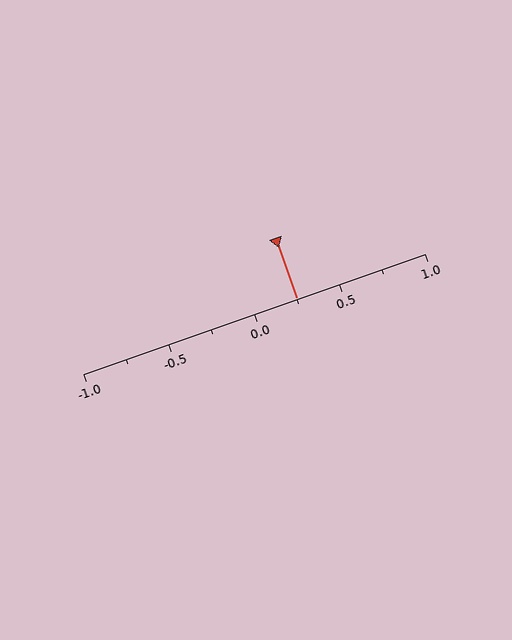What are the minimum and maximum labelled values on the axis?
The axis runs from -1.0 to 1.0.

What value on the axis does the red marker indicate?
The marker indicates approximately 0.25.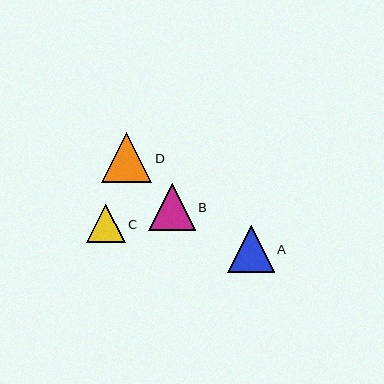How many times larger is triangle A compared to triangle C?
Triangle A is approximately 1.2 times the size of triangle C.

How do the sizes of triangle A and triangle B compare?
Triangle A and triangle B are approximately the same size.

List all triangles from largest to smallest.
From largest to smallest: D, A, B, C.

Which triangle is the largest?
Triangle D is the largest with a size of approximately 50 pixels.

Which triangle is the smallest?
Triangle C is the smallest with a size of approximately 39 pixels.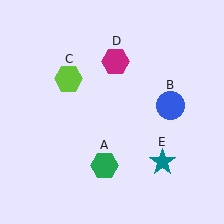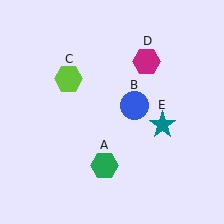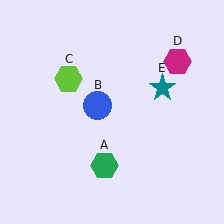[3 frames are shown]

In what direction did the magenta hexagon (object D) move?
The magenta hexagon (object D) moved right.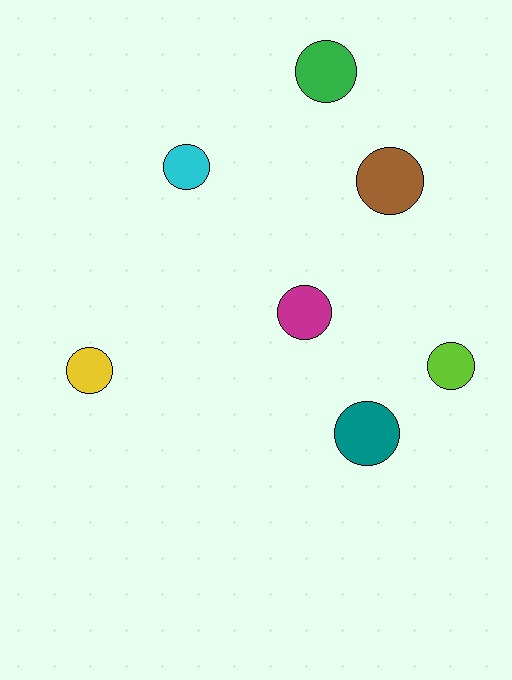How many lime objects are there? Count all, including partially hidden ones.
There is 1 lime object.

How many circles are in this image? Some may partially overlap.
There are 7 circles.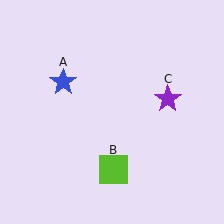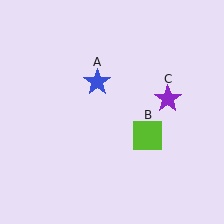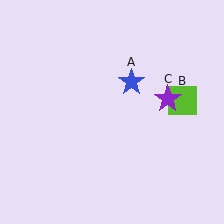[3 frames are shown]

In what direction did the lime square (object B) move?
The lime square (object B) moved up and to the right.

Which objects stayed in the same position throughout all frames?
Purple star (object C) remained stationary.